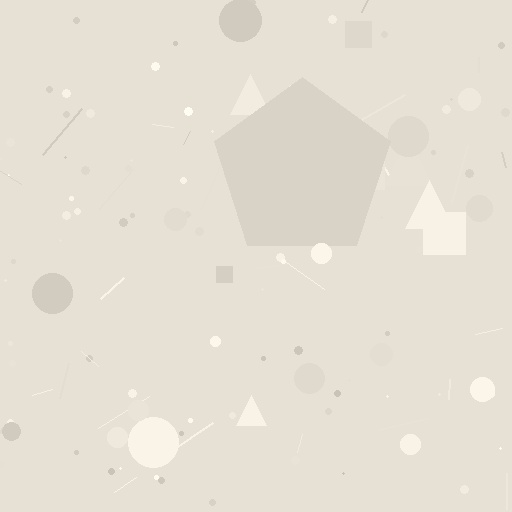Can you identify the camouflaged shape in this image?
The camouflaged shape is a pentagon.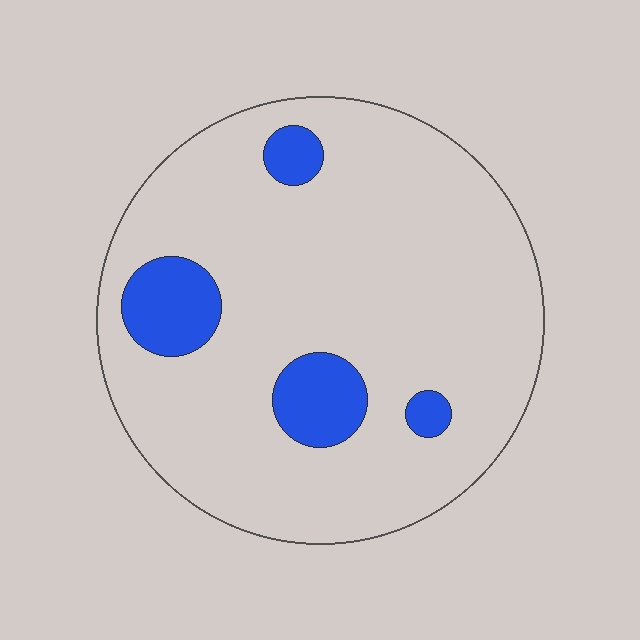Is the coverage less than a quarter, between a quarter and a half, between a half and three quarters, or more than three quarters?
Less than a quarter.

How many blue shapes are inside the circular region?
4.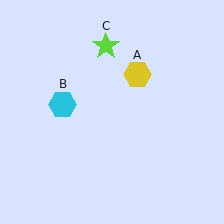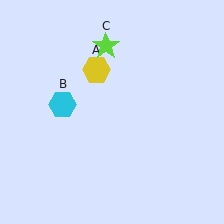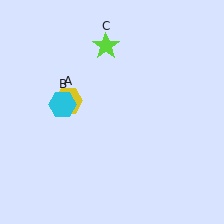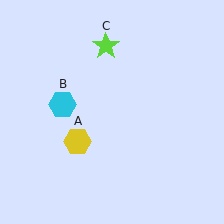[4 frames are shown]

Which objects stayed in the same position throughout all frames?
Cyan hexagon (object B) and lime star (object C) remained stationary.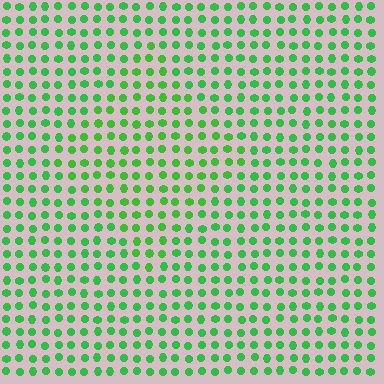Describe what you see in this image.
The image is filled with small green elements in a uniform arrangement. A diamond-shaped region is visible where the elements are tinted to a slightly different hue, forming a subtle color boundary.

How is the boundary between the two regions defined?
The boundary is defined purely by a slight shift in hue (about 14 degrees). Spacing, size, and orientation are identical on both sides.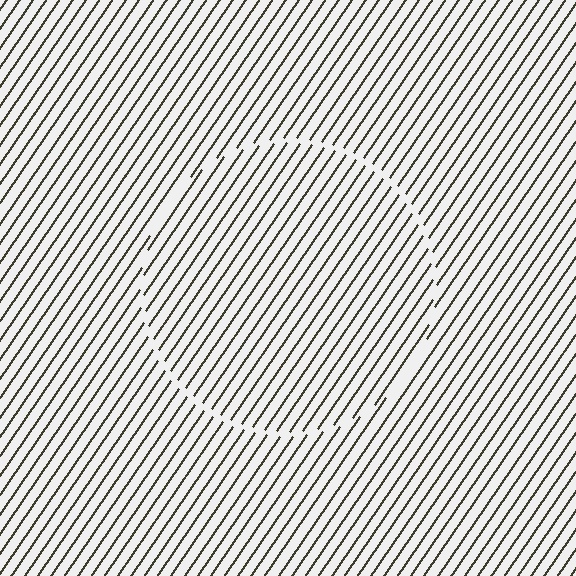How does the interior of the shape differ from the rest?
The interior of the shape contains the same grating, shifted by half a period — the contour is defined by the phase discontinuity where line-ends from the inner and outer gratings abut.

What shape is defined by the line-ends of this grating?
An illusory circle. The interior of the shape contains the same grating, shifted by half a period — the contour is defined by the phase discontinuity where line-ends from the inner and outer gratings abut.